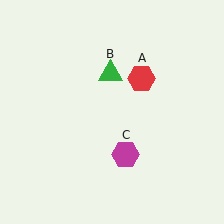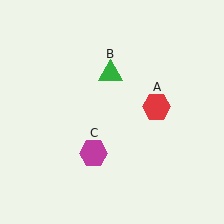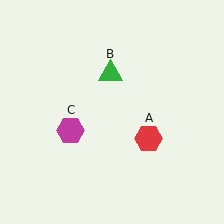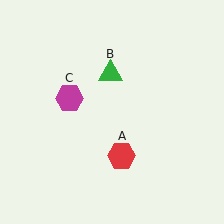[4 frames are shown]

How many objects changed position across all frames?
2 objects changed position: red hexagon (object A), magenta hexagon (object C).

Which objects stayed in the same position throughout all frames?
Green triangle (object B) remained stationary.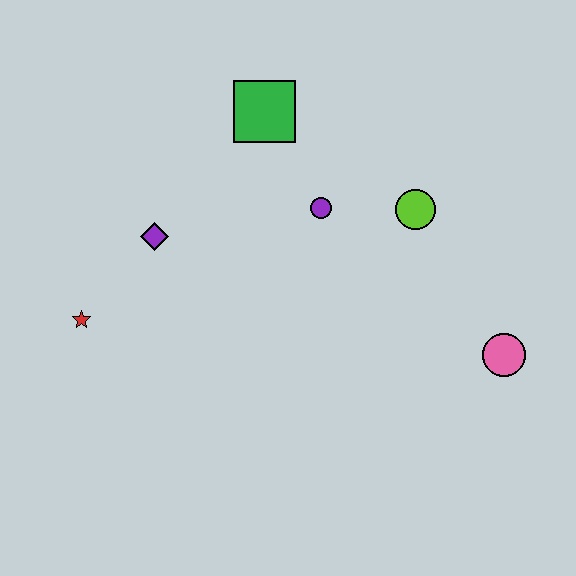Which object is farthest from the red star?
The pink circle is farthest from the red star.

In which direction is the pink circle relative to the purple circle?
The pink circle is to the right of the purple circle.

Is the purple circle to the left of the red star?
No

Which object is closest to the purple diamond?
The red star is closest to the purple diamond.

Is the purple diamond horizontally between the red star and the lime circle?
Yes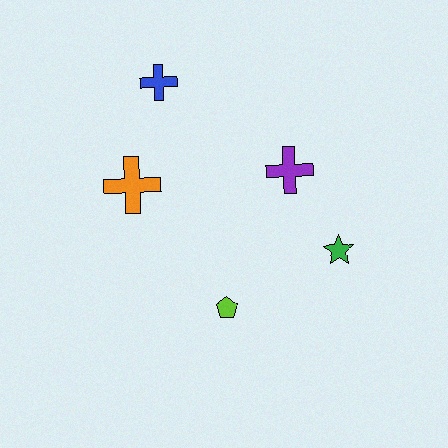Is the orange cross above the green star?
Yes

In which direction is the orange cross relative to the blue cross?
The orange cross is below the blue cross.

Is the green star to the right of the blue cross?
Yes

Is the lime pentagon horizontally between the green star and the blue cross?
Yes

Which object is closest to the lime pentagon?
The green star is closest to the lime pentagon.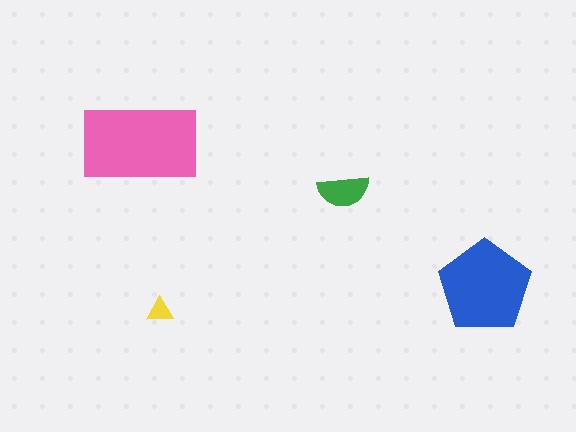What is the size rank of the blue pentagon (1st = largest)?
2nd.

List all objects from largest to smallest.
The pink rectangle, the blue pentagon, the green semicircle, the yellow triangle.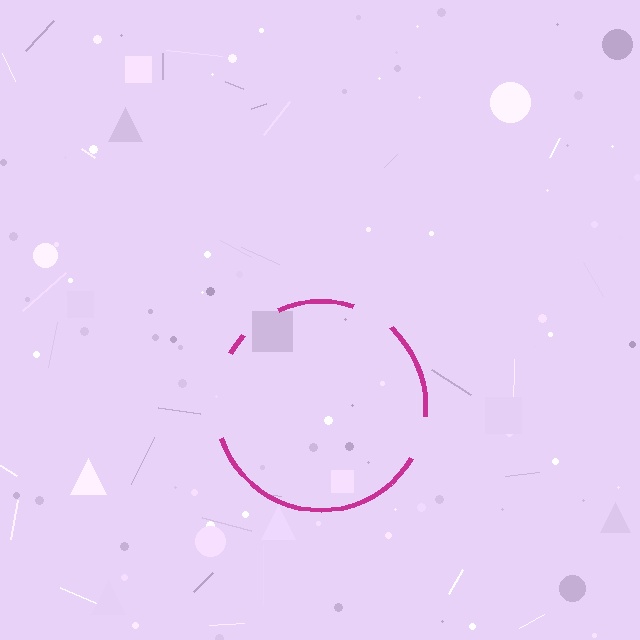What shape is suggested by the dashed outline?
The dashed outline suggests a circle.